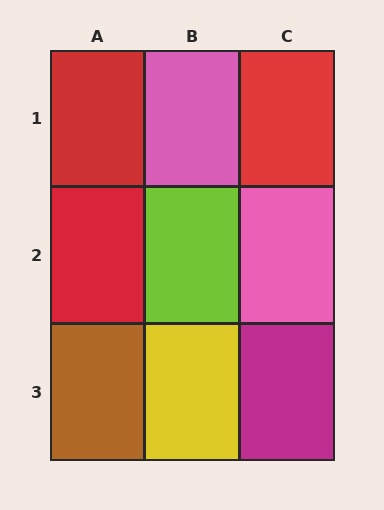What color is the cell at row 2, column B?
Lime.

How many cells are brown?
1 cell is brown.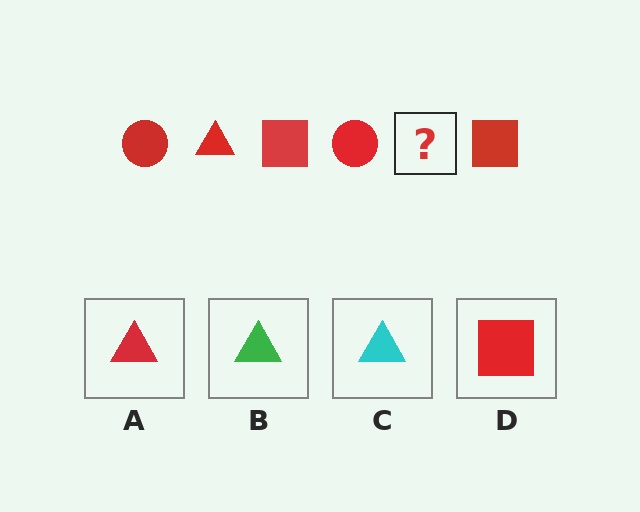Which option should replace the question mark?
Option A.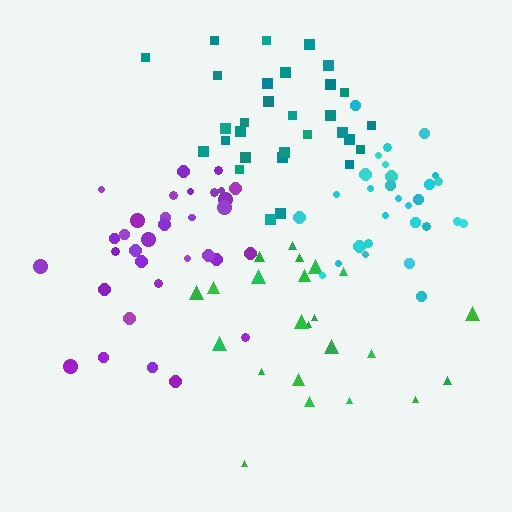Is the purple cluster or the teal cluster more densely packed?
Teal.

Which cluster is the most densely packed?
Cyan.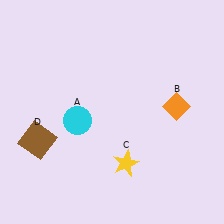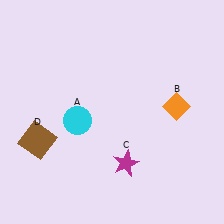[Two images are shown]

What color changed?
The star (C) changed from yellow in Image 1 to magenta in Image 2.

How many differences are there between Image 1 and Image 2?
There is 1 difference between the two images.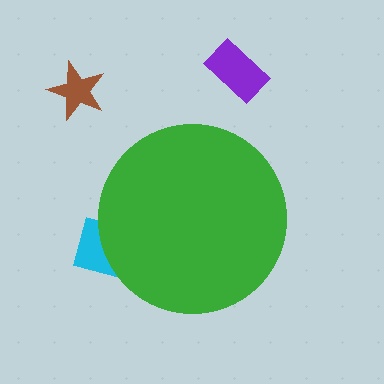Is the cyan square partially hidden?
Yes, the cyan square is partially hidden behind the green circle.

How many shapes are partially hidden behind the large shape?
1 shape is partially hidden.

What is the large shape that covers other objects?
A green circle.